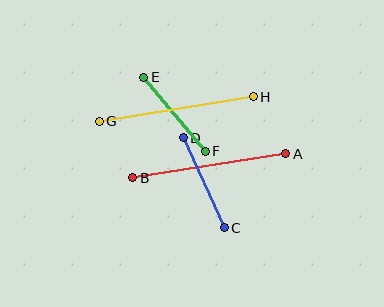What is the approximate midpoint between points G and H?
The midpoint is at approximately (176, 109) pixels.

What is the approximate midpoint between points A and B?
The midpoint is at approximately (209, 166) pixels.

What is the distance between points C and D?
The distance is approximately 99 pixels.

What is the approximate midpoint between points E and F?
The midpoint is at approximately (174, 114) pixels.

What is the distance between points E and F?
The distance is approximately 96 pixels.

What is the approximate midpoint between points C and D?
The midpoint is at approximately (204, 183) pixels.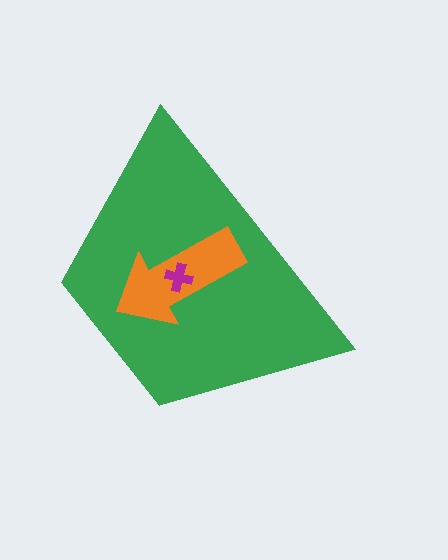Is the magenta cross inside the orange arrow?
Yes.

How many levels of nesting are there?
3.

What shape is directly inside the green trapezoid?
The orange arrow.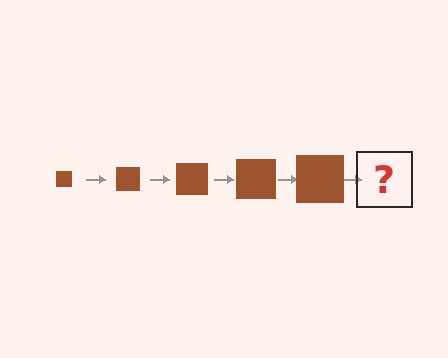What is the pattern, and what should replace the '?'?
The pattern is that the square gets progressively larger each step. The '?' should be a brown square, larger than the previous one.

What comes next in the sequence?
The next element should be a brown square, larger than the previous one.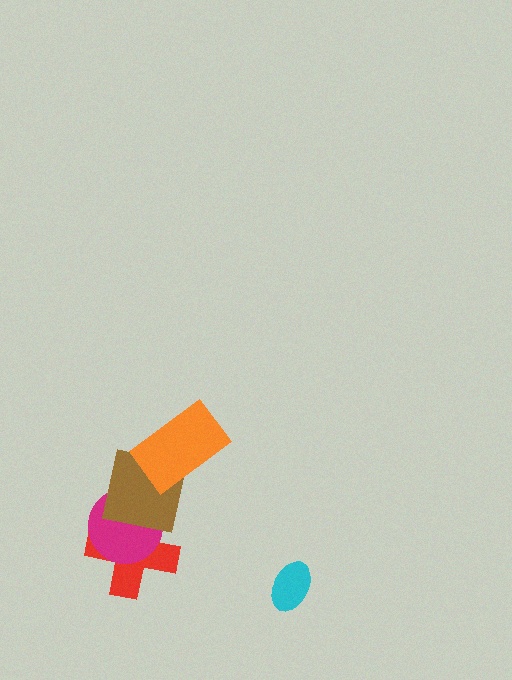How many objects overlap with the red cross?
2 objects overlap with the red cross.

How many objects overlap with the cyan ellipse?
0 objects overlap with the cyan ellipse.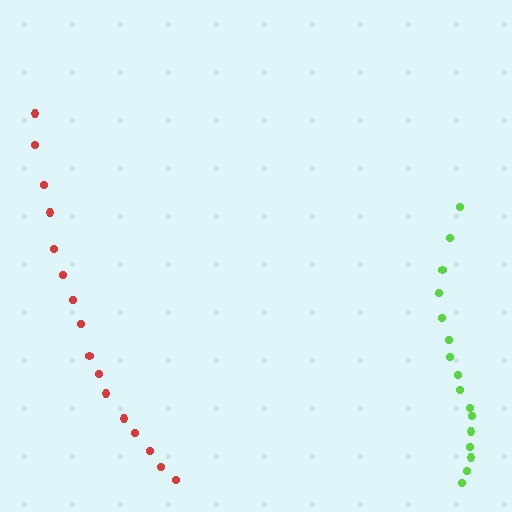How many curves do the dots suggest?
There are 2 distinct paths.